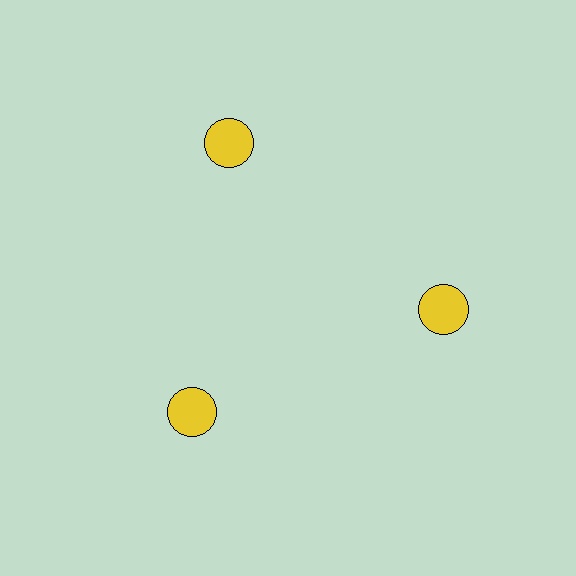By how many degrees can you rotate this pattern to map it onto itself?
The pattern maps onto itself every 120 degrees of rotation.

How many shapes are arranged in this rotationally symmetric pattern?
There are 3 shapes, arranged in 3 groups of 1.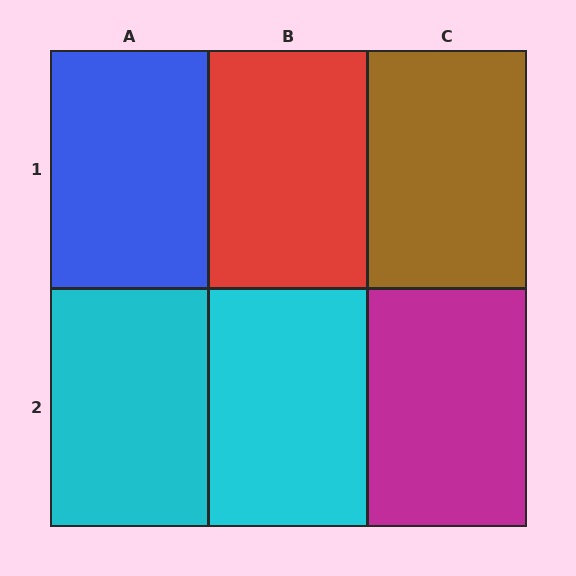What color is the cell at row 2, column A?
Cyan.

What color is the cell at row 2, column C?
Magenta.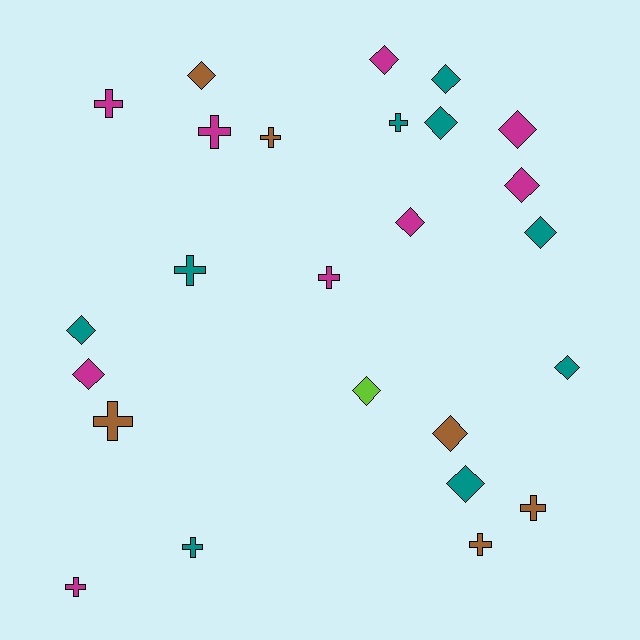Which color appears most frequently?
Teal, with 9 objects.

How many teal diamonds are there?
There are 6 teal diamonds.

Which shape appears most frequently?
Diamond, with 14 objects.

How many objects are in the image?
There are 25 objects.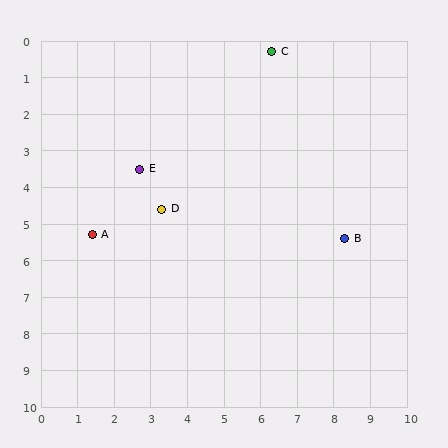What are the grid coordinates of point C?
Point C is at approximately (6.3, 0.3).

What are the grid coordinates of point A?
Point A is at approximately (1.4, 5.3).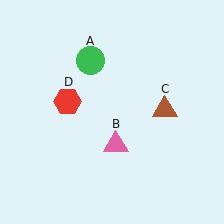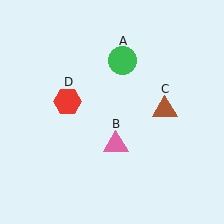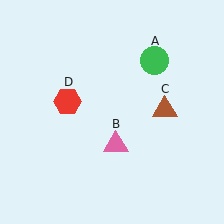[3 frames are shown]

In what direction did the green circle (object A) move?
The green circle (object A) moved right.